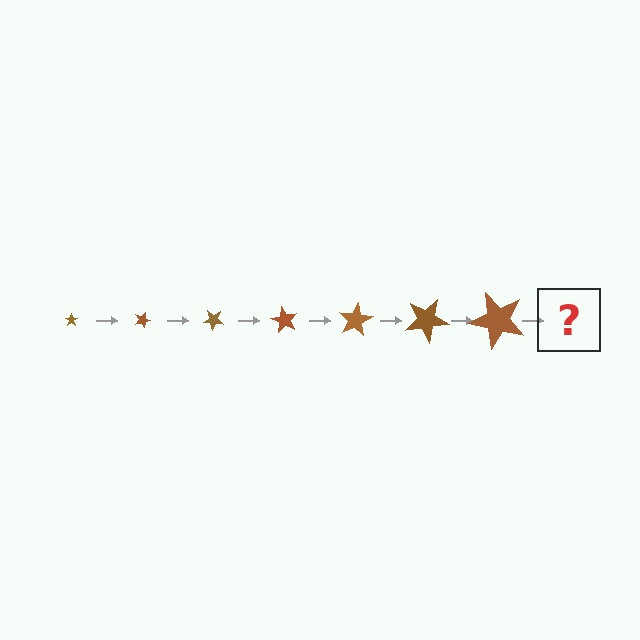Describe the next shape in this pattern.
It should be a star, larger than the previous one and rotated 140 degrees from the start.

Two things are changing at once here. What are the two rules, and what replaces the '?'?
The two rules are that the star grows larger each step and it rotates 20 degrees each step. The '?' should be a star, larger than the previous one and rotated 140 degrees from the start.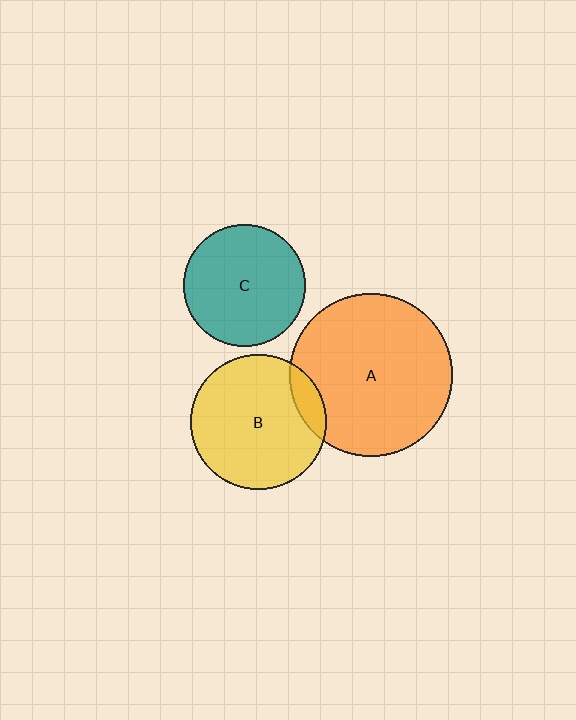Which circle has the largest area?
Circle A (orange).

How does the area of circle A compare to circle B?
Approximately 1.4 times.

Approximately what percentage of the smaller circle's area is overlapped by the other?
Approximately 10%.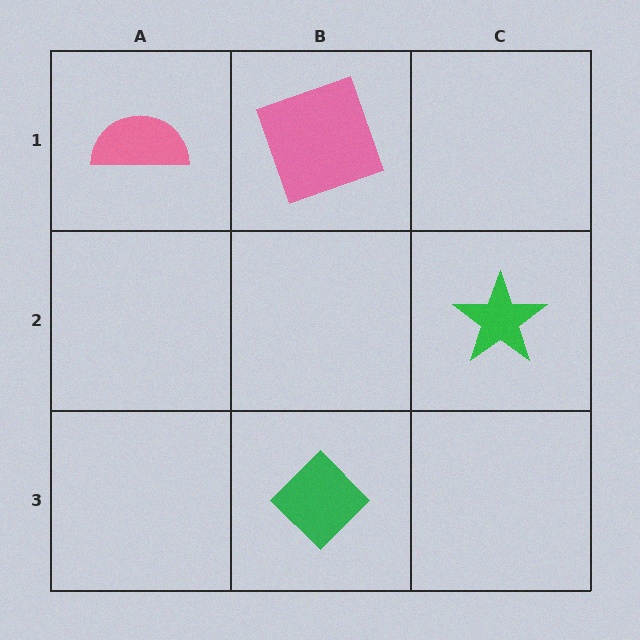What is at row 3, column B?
A green diamond.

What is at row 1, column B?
A pink square.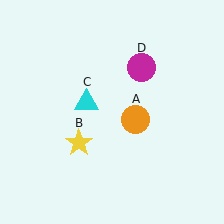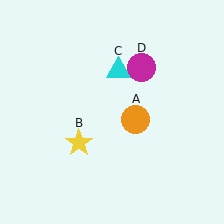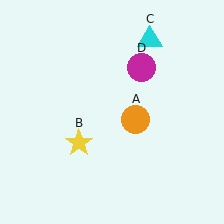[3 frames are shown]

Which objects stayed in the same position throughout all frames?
Orange circle (object A) and yellow star (object B) and magenta circle (object D) remained stationary.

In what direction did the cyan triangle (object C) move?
The cyan triangle (object C) moved up and to the right.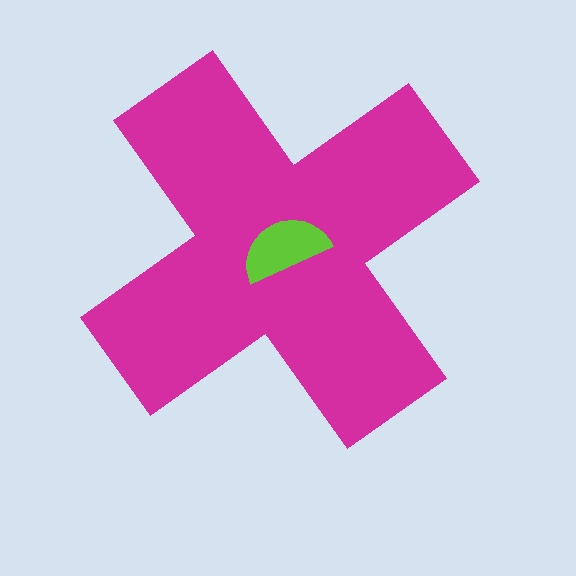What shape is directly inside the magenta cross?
The lime semicircle.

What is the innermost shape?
The lime semicircle.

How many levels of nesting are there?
2.